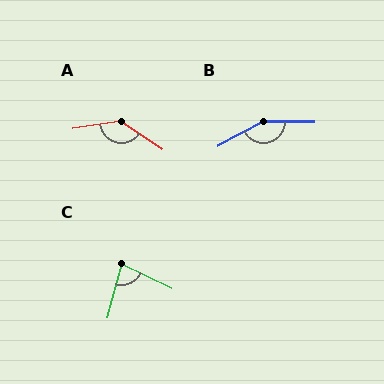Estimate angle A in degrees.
Approximately 137 degrees.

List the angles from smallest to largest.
C (80°), A (137°), B (152°).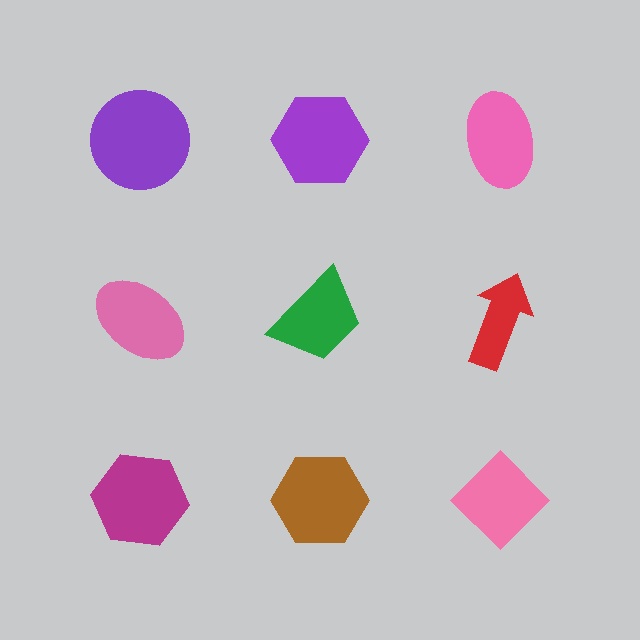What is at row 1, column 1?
A purple circle.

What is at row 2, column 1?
A pink ellipse.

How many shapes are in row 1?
3 shapes.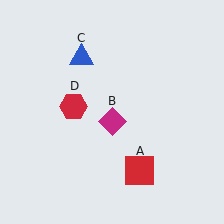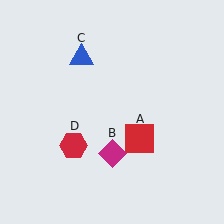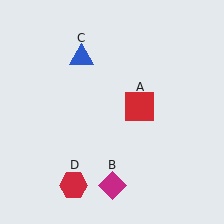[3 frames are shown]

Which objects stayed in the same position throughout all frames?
Blue triangle (object C) remained stationary.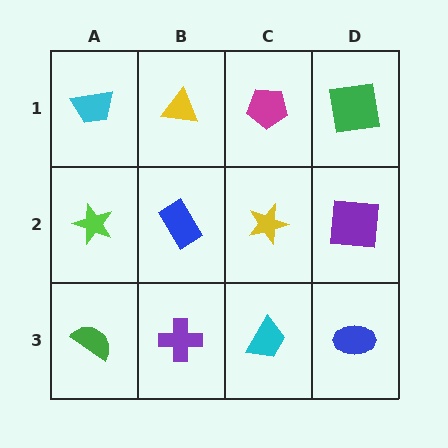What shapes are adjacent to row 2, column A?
A cyan trapezoid (row 1, column A), a green semicircle (row 3, column A), a blue rectangle (row 2, column B).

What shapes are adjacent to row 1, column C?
A yellow star (row 2, column C), a yellow triangle (row 1, column B), a green square (row 1, column D).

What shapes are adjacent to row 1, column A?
A lime star (row 2, column A), a yellow triangle (row 1, column B).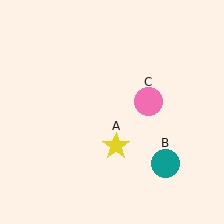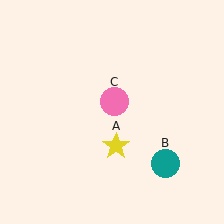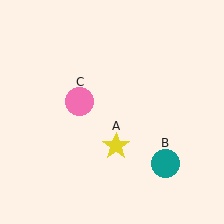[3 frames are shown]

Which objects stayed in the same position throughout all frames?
Yellow star (object A) and teal circle (object B) remained stationary.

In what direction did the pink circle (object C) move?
The pink circle (object C) moved left.